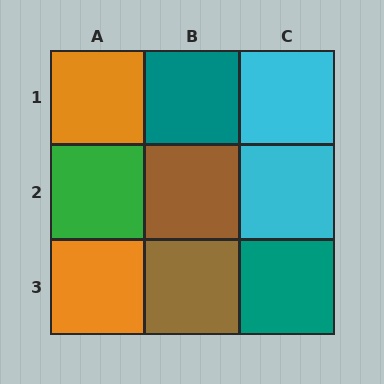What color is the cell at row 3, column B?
Brown.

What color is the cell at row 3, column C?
Teal.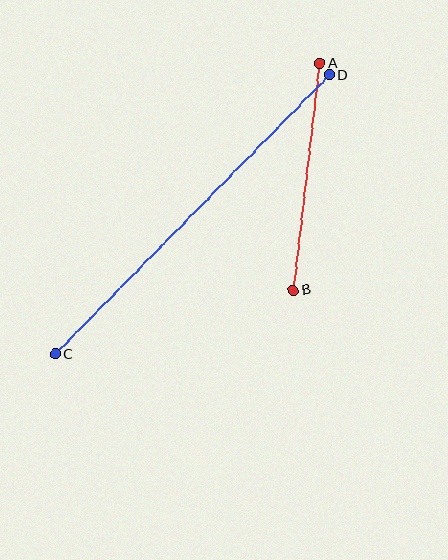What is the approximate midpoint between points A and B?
The midpoint is at approximately (306, 177) pixels.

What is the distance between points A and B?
The distance is approximately 228 pixels.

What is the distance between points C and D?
The distance is approximately 391 pixels.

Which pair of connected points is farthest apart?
Points C and D are farthest apart.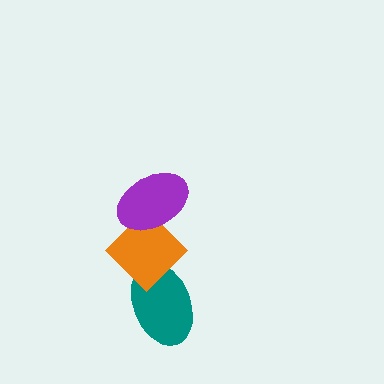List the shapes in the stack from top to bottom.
From top to bottom: the purple ellipse, the orange diamond, the teal ellipse.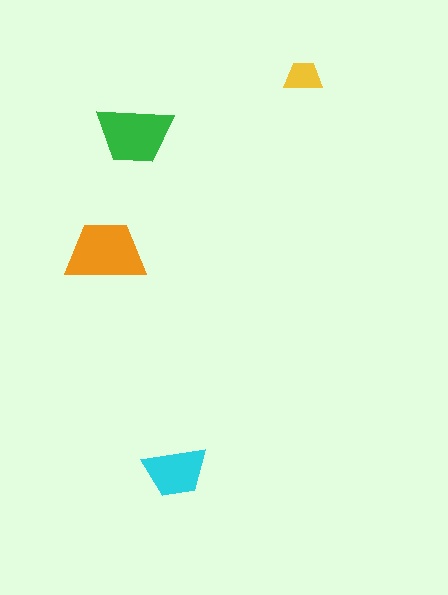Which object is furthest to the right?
The yellow trapezoid is rightmost.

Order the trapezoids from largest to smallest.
the orange one, the green one, the cyan one, the yellow one.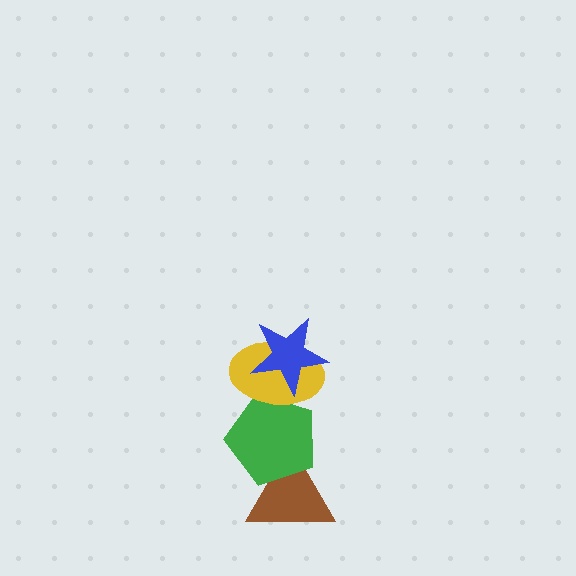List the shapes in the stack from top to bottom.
From top to bottom: the blue star, the yellow ellipse, the green pentagon, the brown triangle.